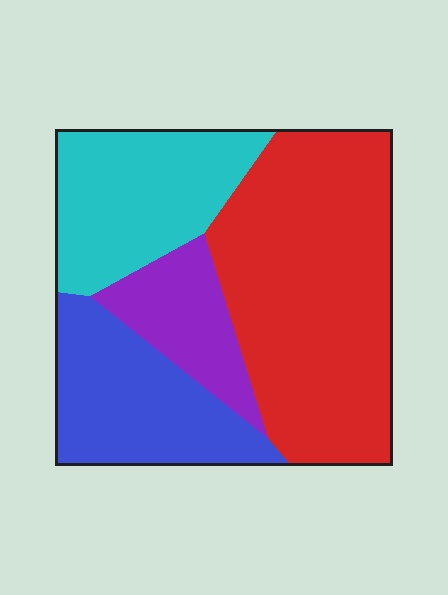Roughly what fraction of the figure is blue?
Blue covers about 20% of the figure.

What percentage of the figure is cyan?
Cyan covers roughly 20% of the figure.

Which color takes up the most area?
Red, at roughly 45%.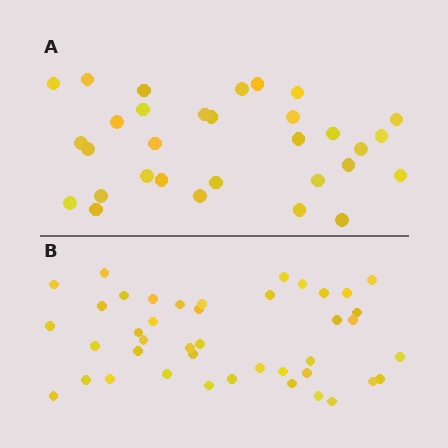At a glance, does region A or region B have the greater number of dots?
Region B (the bottom region) has more dots.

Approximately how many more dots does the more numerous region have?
Region B has roughly 12 or so more dots than region A.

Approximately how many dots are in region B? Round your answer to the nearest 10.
About 40 dots. (The exact count is 42, which rounds to 40.)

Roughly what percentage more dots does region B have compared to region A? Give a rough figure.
About 35% more.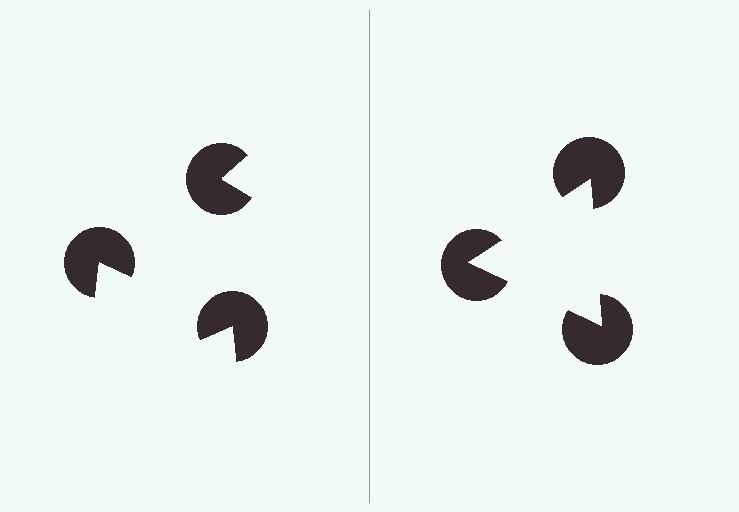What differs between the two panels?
The pac-man discs are positioned identically on both sides; only the wedge orientations differ. On the right they align to a triangle; on the left they are misaligned.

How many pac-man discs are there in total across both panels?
6 — 3 on each side.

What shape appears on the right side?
An illusory triangle.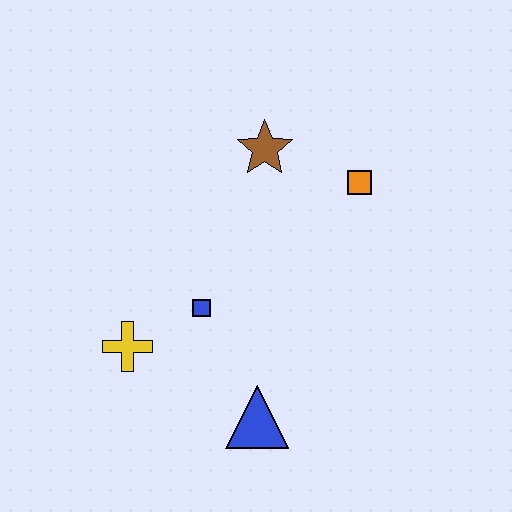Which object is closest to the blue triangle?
The blue square is closest to the blue triangle.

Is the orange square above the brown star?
No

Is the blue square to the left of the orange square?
Yes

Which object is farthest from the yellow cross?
The orange square is farthest from the yellow cross.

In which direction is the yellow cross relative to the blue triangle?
The yellow cross is to the left of the blue triangle.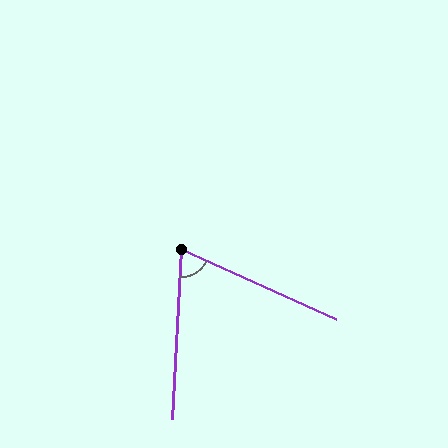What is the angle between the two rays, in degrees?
Approximately 69 degrees.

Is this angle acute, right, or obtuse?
It is acute.